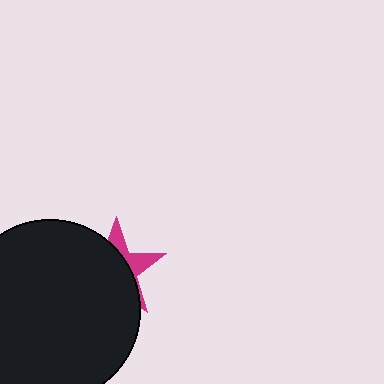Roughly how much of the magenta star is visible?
A small part of it is visible (roughly 30%).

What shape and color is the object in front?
The object in front is a black circle.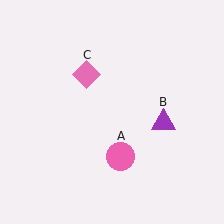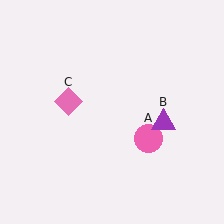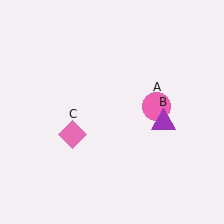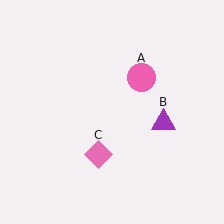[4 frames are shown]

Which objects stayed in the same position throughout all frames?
Purple triangle (object B) remained stationary.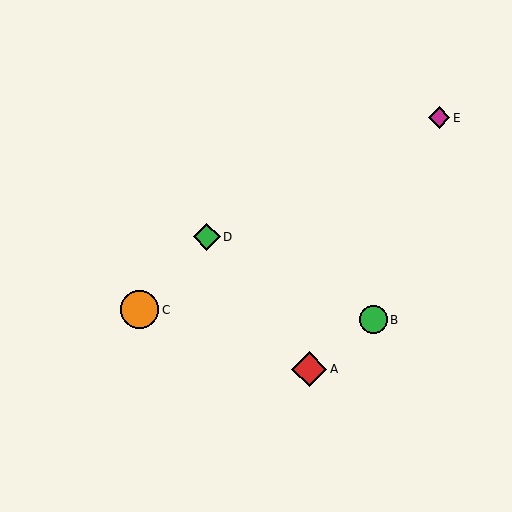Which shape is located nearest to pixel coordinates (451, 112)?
The magenta diamond (labeled E) at (439, 118) is nearest to that location.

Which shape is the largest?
The orange circle (labeled C) is the largest.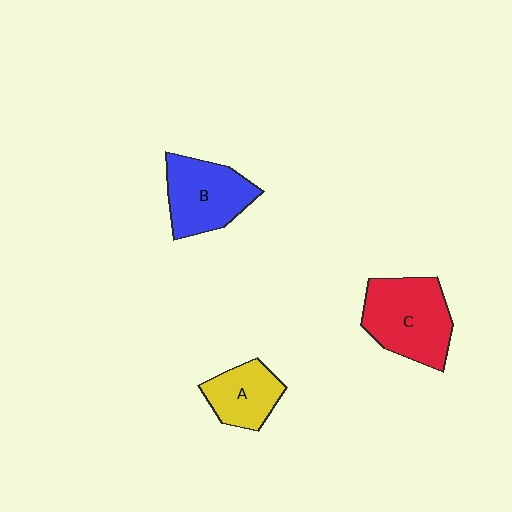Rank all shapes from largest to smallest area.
From largest to smallest: C (red), B (blue), A (yellow).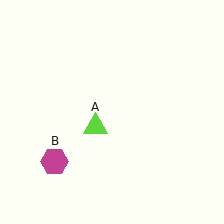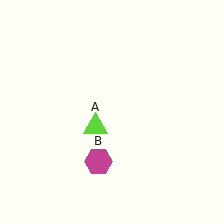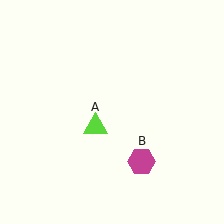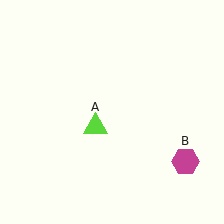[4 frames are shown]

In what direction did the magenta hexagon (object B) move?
The magenta hexagon (object B) moved right.